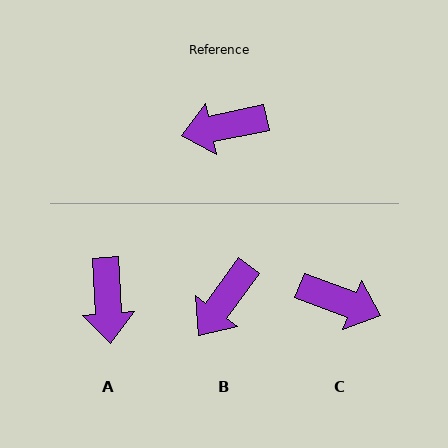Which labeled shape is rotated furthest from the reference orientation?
C, about 148 degrees away.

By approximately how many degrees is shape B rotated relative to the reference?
Approximately 42 degrees counter-clockwise.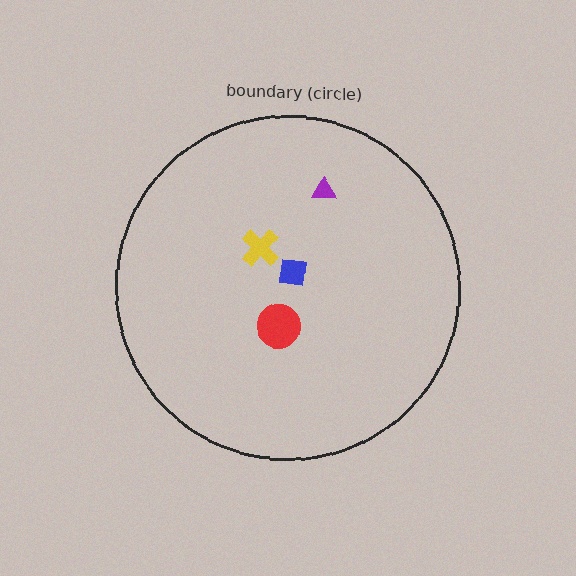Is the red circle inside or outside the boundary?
Inside.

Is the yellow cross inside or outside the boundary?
Inside.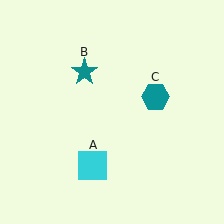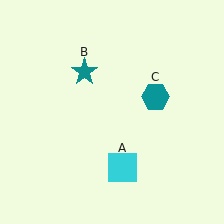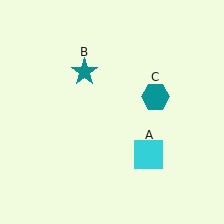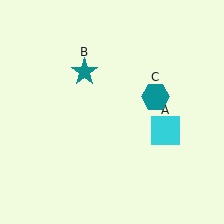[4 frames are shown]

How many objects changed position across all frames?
1 object changed position: cyan square (object A).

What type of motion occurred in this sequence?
The cyan square (object A) rotated counterclockwise around the center of the scene.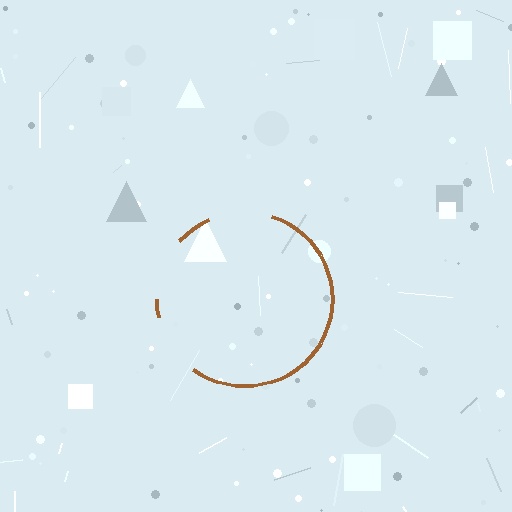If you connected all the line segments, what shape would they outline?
They would outline a circle.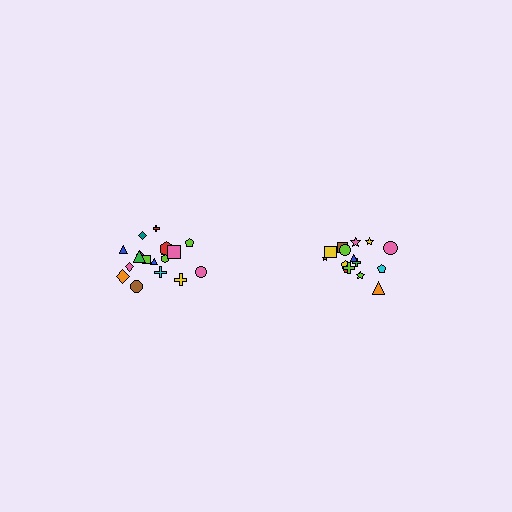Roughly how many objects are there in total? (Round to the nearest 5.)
Roughly 35 objects in total.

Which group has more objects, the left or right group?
The left group.